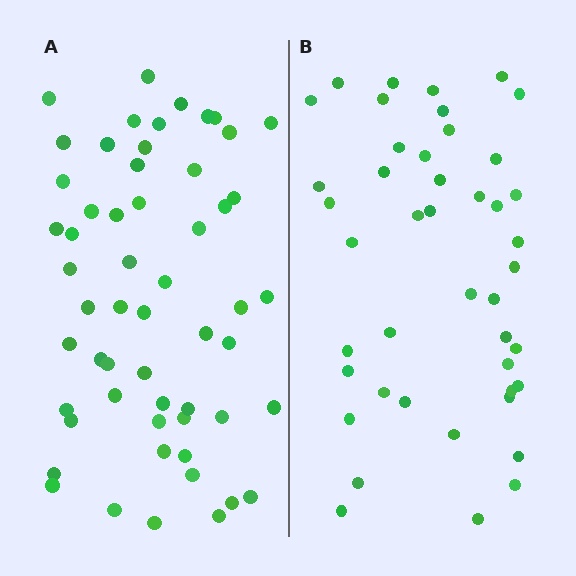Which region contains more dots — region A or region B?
Region A (the left region) has more dots.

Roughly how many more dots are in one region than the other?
Region A has roughly 12 or so more dots than region B.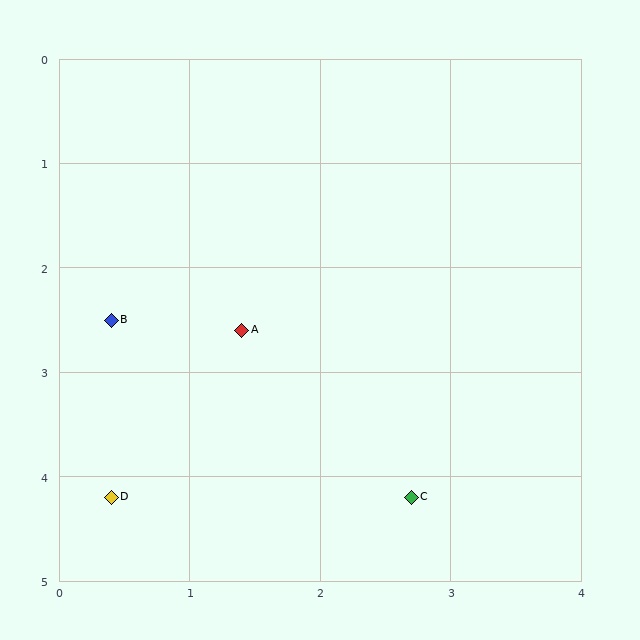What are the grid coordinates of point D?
Point D is at approximately (0.4, 4.2).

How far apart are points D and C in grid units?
Points D and C are about 2.3 grid units apart.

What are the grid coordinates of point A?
Point A is at approximately (1.4, 2.6).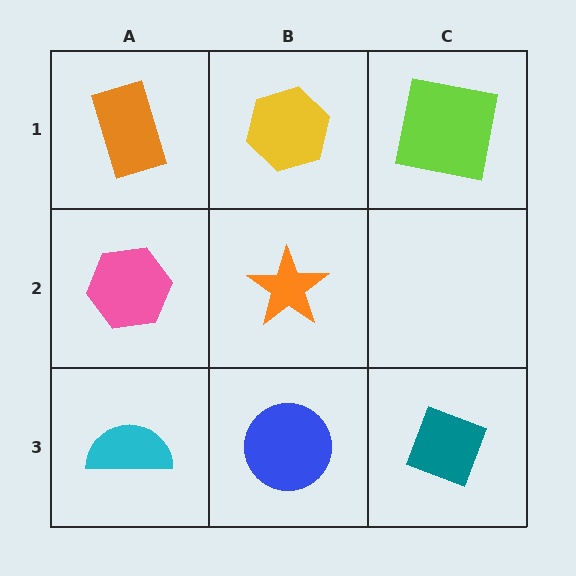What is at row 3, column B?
A blue circle.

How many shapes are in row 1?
3 shapes.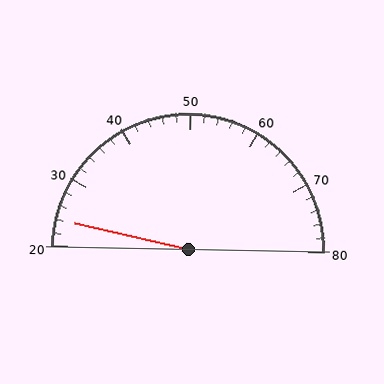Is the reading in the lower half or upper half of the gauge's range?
The reading is in the lower half of the range (20 to 80).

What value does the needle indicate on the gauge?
The needle indicates approximately 24.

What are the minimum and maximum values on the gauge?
The gauge ranges from 20 to 80.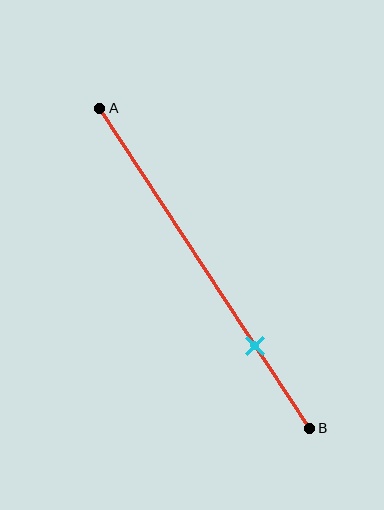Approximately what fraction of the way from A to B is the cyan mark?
The cyan mark is approximately 75% of the way from A to B.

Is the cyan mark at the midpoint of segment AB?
No, the mark is at about 75% from A, not at the 50% midpoint.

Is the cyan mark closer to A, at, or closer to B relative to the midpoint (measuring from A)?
The cyan mark is closer to point B than the midpoint of segment AB.